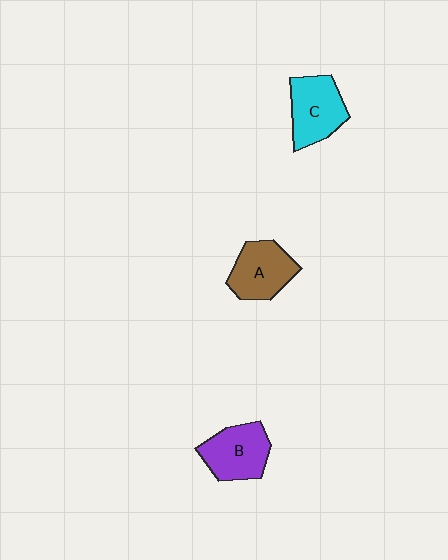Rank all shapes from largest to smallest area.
From largest to smallest: C (cyan), B (purple), A (brown).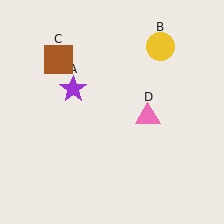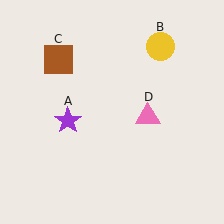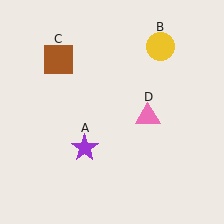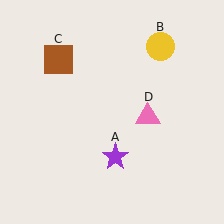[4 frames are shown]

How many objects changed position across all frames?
1 object changed position: purple star (object A).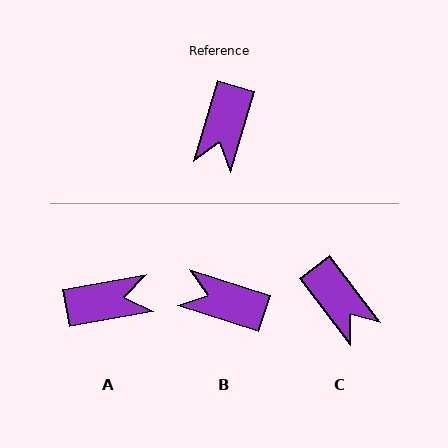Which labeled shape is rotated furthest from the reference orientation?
A, about 116 degrees away.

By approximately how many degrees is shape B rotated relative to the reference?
Approximately 92 degrees clockwise.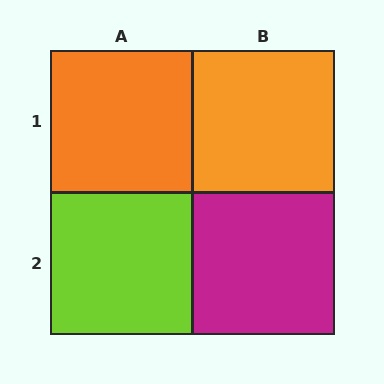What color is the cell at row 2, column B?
Magenta.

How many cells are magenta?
1 cell is magenta.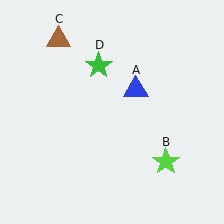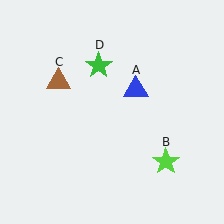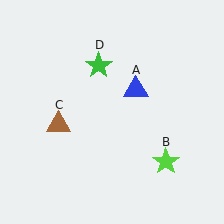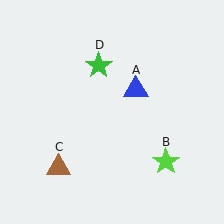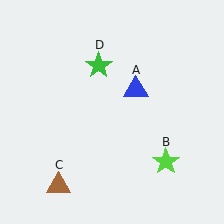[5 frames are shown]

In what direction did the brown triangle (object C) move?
The brown triangle (object C) moved down.